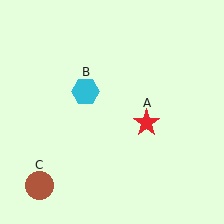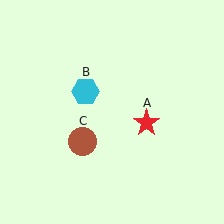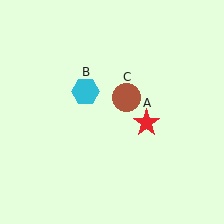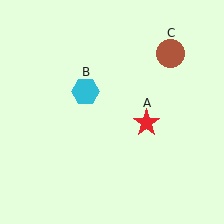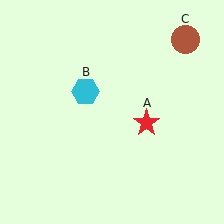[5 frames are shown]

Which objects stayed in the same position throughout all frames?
Red star (object A) and cyan hexagon (object B) remained stationary.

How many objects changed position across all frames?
1 object changed position: brown circle (object C).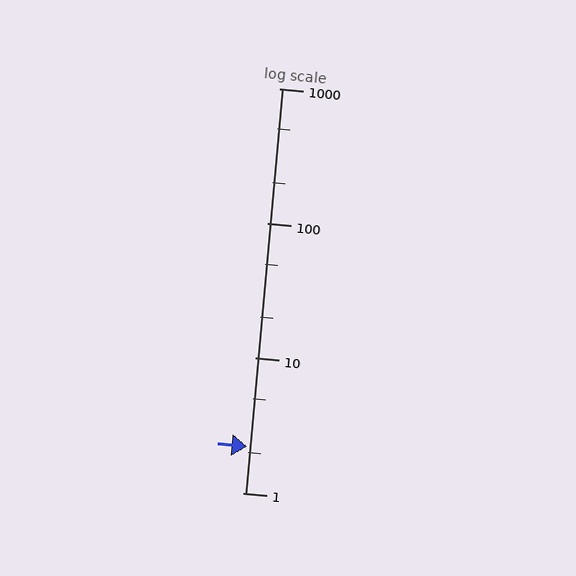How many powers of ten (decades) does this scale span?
The scale spans 3 decades, from 1 to 1000.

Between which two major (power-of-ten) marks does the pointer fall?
The pointer is between 1 and 10.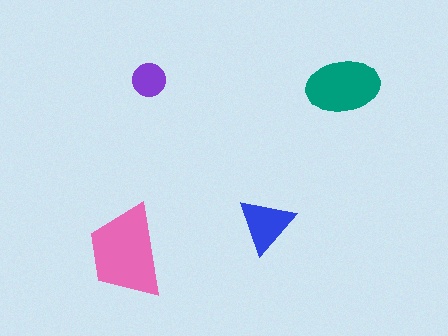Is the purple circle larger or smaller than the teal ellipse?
Smaller.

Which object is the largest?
The pink trapezoid.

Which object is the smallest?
The purple circle.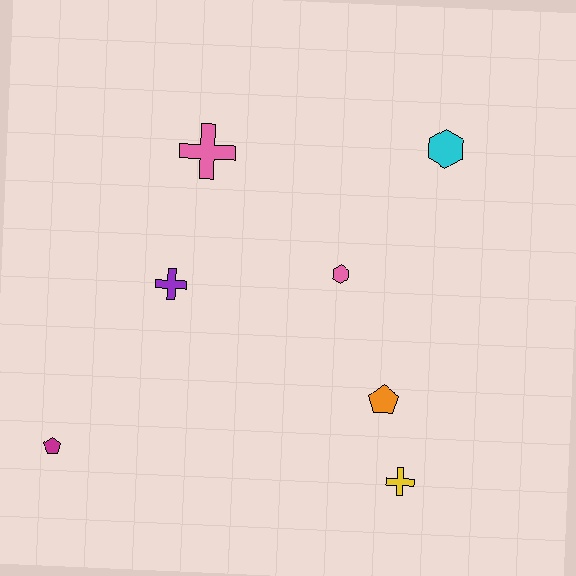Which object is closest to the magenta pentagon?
The purple cross is closest to the magenta pentagon.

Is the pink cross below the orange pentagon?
No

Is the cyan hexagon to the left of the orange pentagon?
No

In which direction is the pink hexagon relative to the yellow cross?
The pink hexagon is above the yellow cross.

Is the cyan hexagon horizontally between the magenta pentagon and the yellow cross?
No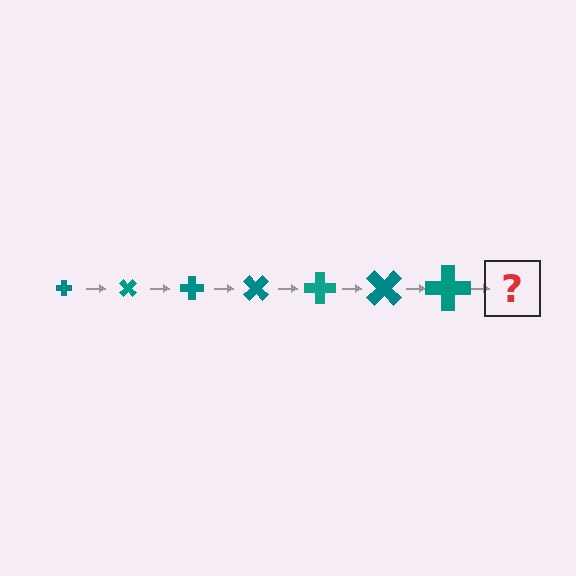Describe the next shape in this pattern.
It should be a cross, larger than the previous one and rotated 315 degrees from the start.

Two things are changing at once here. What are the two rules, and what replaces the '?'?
The two rules are that the cross grows larger each step and it rotates 45 degrees each step. The '?' should be a cross, larger than the previous one and rotated 315 degrees from the start.